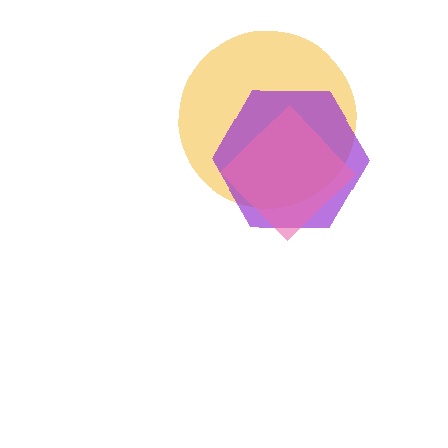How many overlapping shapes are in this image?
There are 3 overlapping shapes in the image.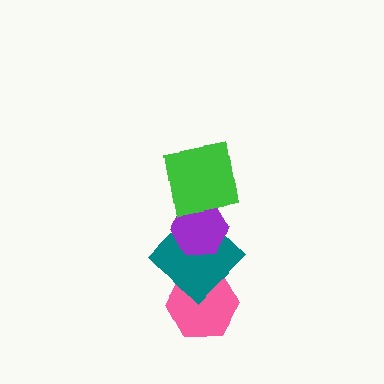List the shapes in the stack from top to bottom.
From top to bottom: the green square, the purple hexagon, the teal diamond, the pink hexagon.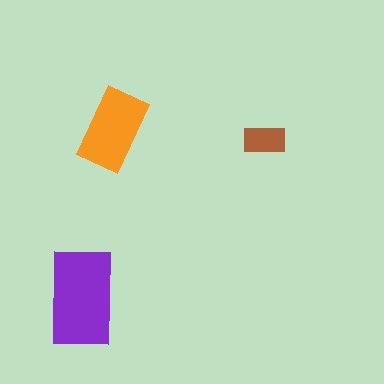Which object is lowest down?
The purple rectangle is bottommost.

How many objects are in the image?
There are 3 objects in the image.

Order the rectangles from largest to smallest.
the purple one, the orange one, the brown one.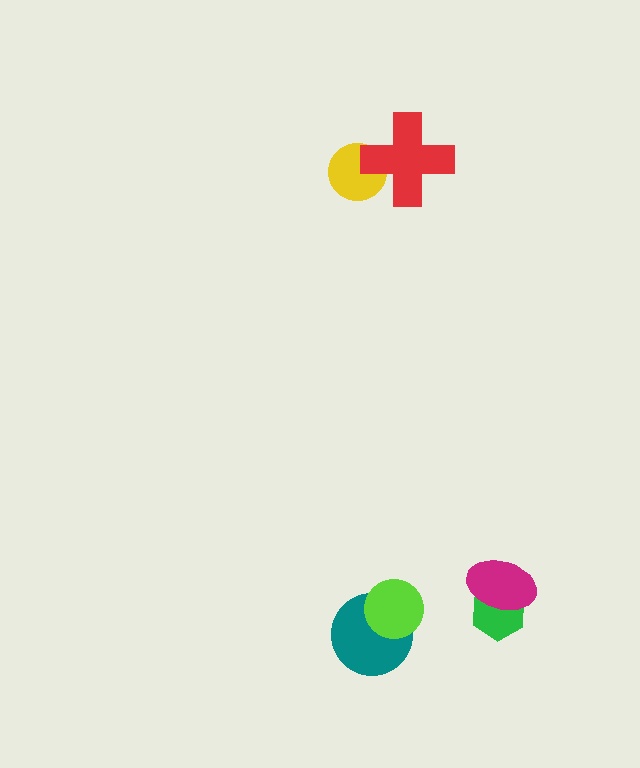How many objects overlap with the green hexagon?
1 object overlaps with the green hexagon.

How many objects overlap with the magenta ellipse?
1 object overlaps with the magenta ellipse.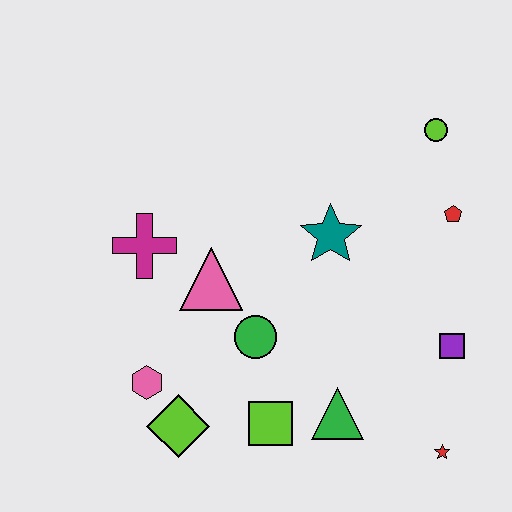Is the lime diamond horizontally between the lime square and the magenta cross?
Yes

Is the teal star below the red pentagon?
Yes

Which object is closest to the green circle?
The pink triangle is closest to the green circle.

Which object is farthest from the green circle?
The lime circle is farthest from the green circle.